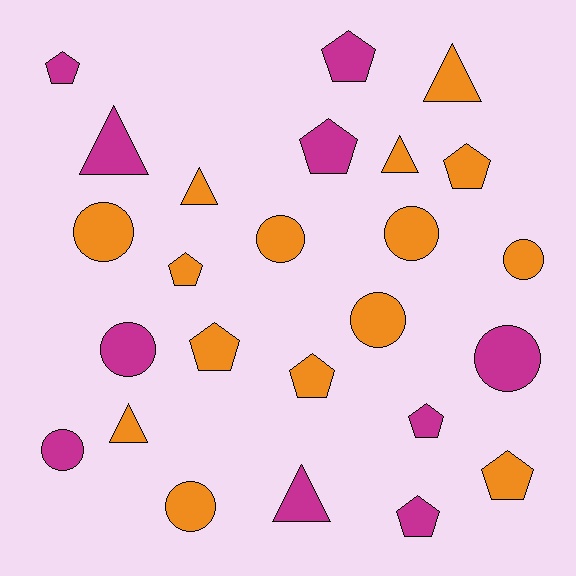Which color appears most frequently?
Orange, with 15 objects.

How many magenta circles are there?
There are 3 magenta circles.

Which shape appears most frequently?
Pentagon, with 10 objects.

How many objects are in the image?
There are 25 objects.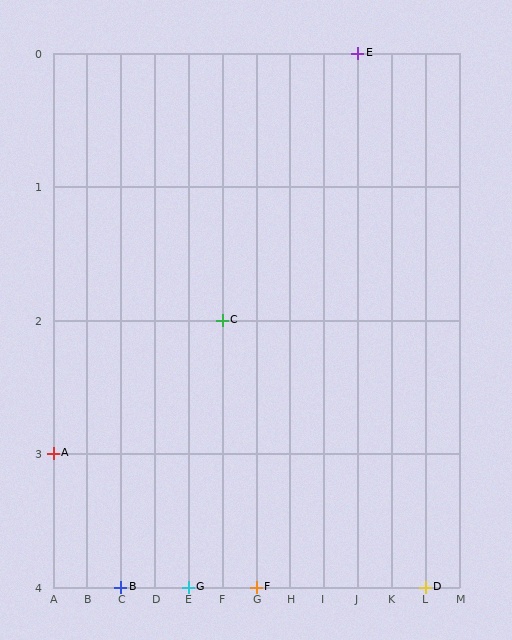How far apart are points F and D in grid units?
Points F and D are 5 columns apart.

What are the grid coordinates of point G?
Point G is at grid coordinates (E, 4).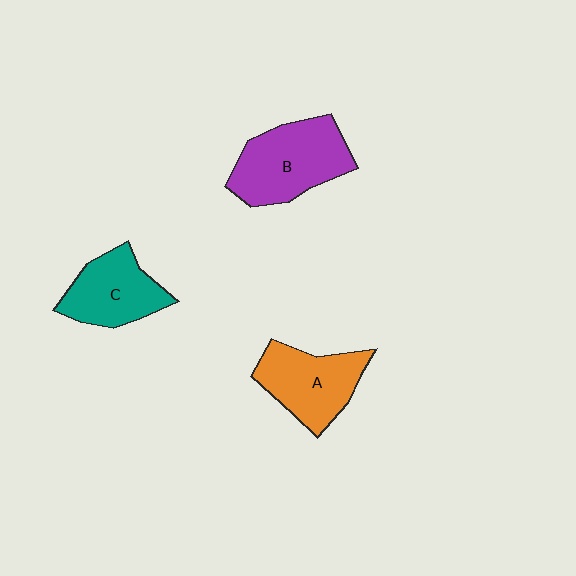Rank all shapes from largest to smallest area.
From largest to smallest: B (purple), A (orange), C (teal).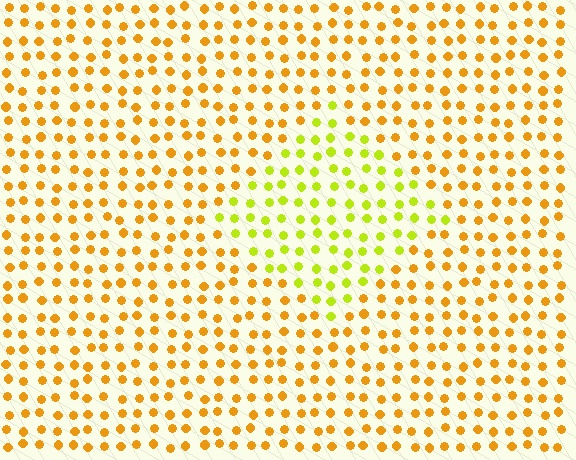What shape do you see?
I see a diamond.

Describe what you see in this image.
The image is filled with small orange elements in a uniform arrangement. A diamond-shaped region is visible where the elements are tinted to a slightly different hue, forming a subtle color boundary.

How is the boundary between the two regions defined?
The boundary is defined purely by a slight shift in hue (about 38 degrees). Spacing, size, and orientation are identical on both sides.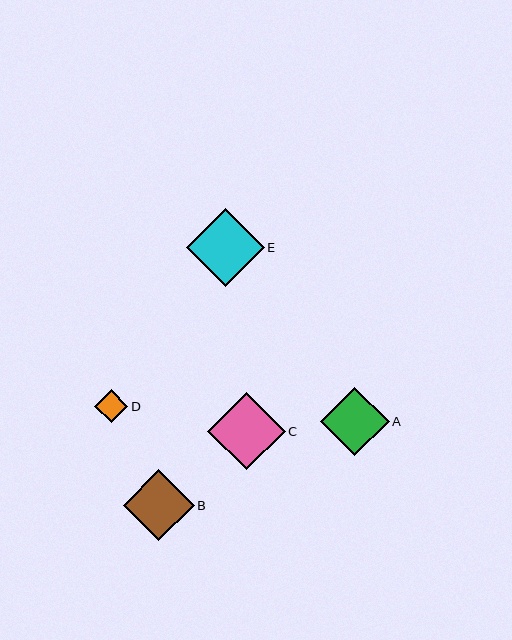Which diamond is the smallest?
Diamond D is the smallest with a size of approximately 33 pixels.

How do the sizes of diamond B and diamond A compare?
Diamond B and diamond A are approximately the same size.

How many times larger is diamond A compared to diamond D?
Diamond A is approximately 2.1 times the size of diamond D.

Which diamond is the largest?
Diamond C is the largest with a size of approximately 78 pixels.